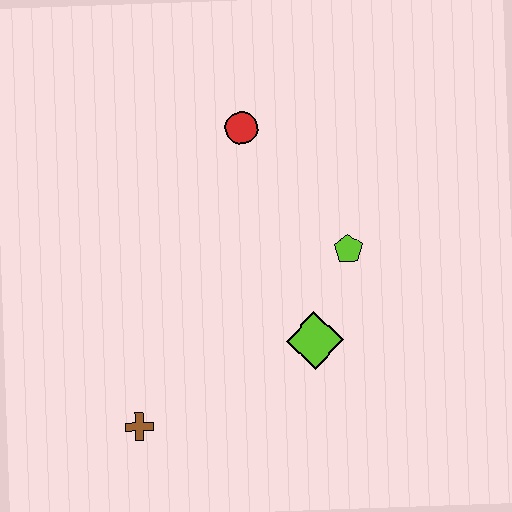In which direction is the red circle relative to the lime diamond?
The red circle is above the lime diamond.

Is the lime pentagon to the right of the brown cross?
Yes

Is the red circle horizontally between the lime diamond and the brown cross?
Yes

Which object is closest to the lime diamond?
The lime pentagon is closest to the lime diamond.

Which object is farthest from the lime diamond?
The red circle is farthest from the lime diamond.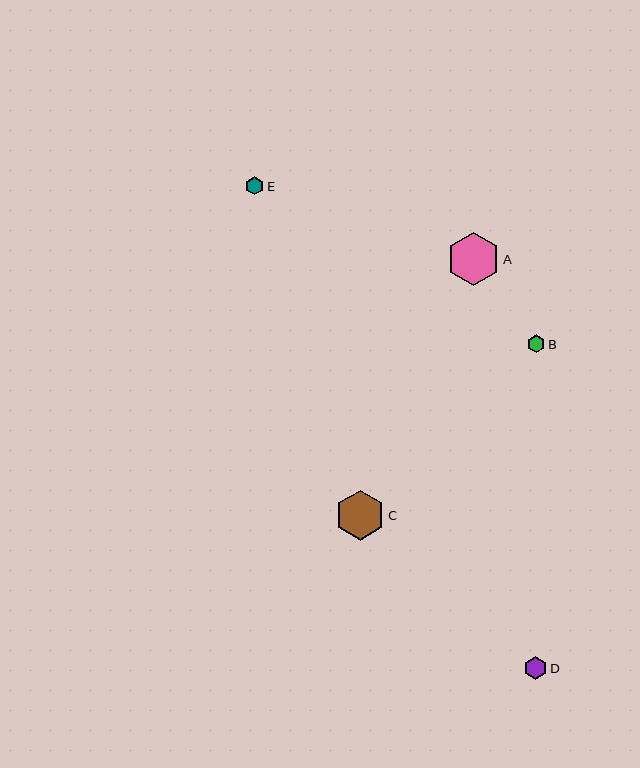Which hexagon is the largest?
Hexagon A is the largest with a size of approximately 53 pixels.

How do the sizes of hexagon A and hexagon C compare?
Hexagon A and hexagon C are approximately the same size.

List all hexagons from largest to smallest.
From largest to smallest: A, C, D, B, E.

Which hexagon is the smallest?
Hexagon E is the smallest with a size of approximately 18 pixels.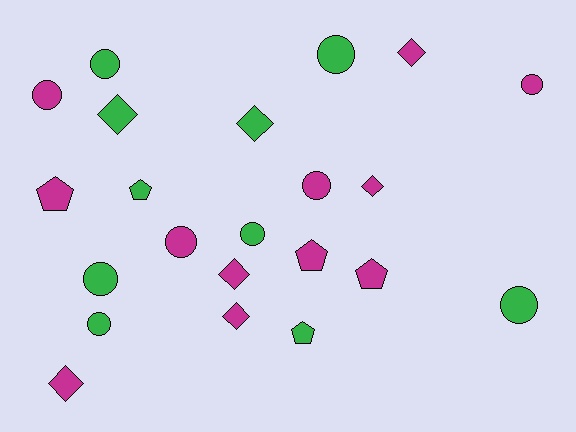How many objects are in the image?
There are 22 objects.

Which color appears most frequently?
Magenta, with 12 objects.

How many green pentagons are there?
There are 2 green pentagons.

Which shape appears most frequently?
Circle, with 10 objects.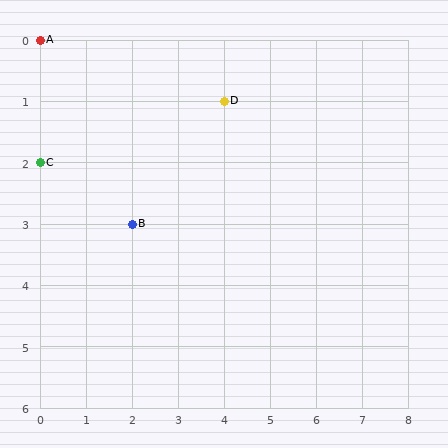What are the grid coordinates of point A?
Point A is at grid coordinates (0, 0).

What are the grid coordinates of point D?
Point D is at grid coordinates (4, 1).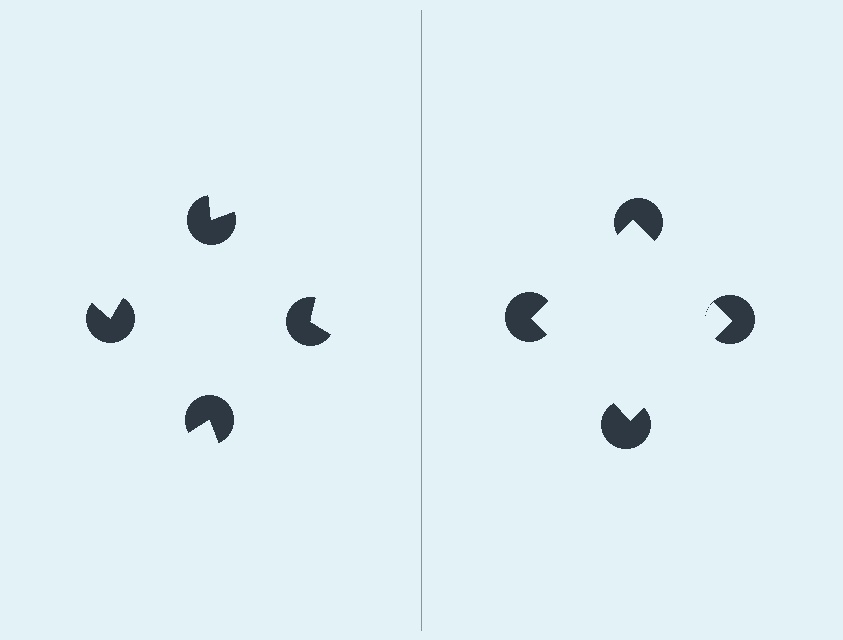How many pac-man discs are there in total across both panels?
8 — 4 on each side.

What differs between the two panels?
The pac-man discs are positioned identically on both sides; only the wedge orientations differ. On the right they align to a square; on the left they are misaligned.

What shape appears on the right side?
An illusory square.